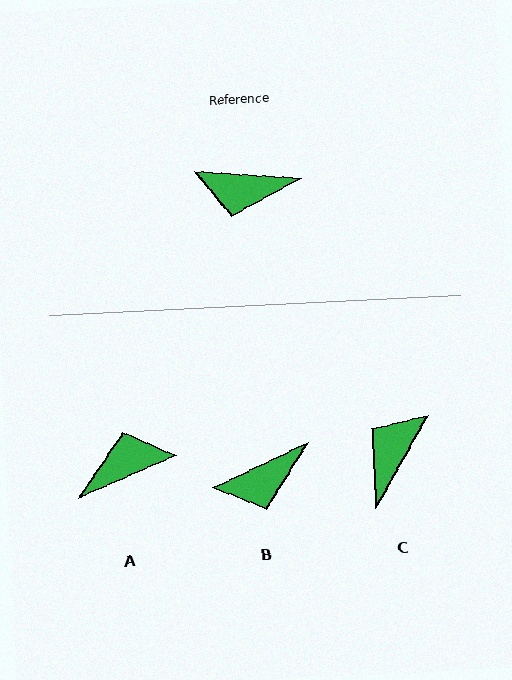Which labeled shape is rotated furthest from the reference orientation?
A, about 152 degrees away.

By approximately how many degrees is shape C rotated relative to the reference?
Approximately 116 degrees clockwise.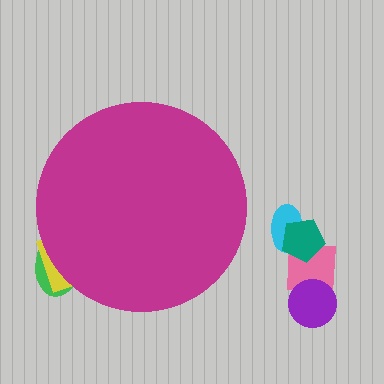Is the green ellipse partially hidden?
Yes, the green ellipse is partially hidden behind the magenta circle.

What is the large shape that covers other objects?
A magenta circle.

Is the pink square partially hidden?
No, the pink square is fully visible.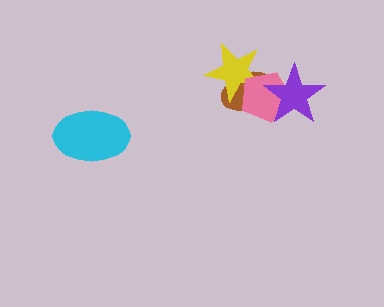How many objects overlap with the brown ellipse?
3 objects overlap with the brown ellipse.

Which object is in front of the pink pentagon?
The purple star is in front of the pink pentagon.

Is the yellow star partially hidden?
Yes, it is partially covered by another shape.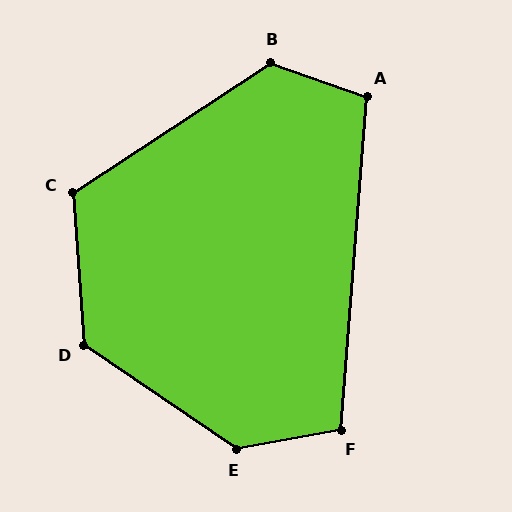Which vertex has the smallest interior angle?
F, at approximately 105 degrees.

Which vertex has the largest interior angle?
E, at approximately 136 degrees.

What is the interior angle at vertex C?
Approximately 119 degrees (obtuse).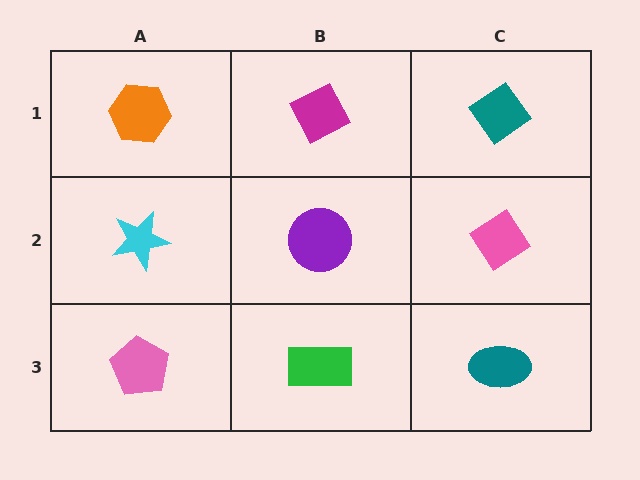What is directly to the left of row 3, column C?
A green rectangle.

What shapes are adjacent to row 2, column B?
A magenta diamond (row 1, column B), a green rectangle (row 3, column B), a cyan star (row 2, column A), a pink diamond (row 2, column C).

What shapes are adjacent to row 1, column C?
A pink diamond (row 2, column C), a magenta diamond (row 1, column B).